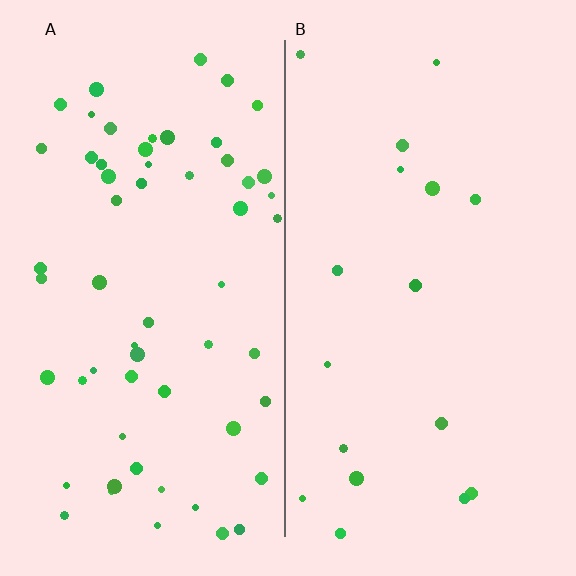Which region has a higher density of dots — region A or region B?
A (the left).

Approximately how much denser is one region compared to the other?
Approximately 3.4× — region A over region B.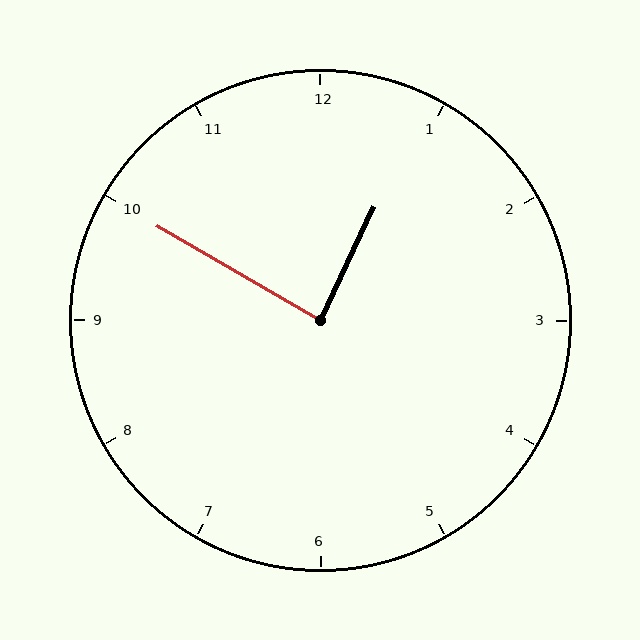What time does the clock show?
12:50.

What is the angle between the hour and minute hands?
Approximately 85 degrees.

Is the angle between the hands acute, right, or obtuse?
It is right.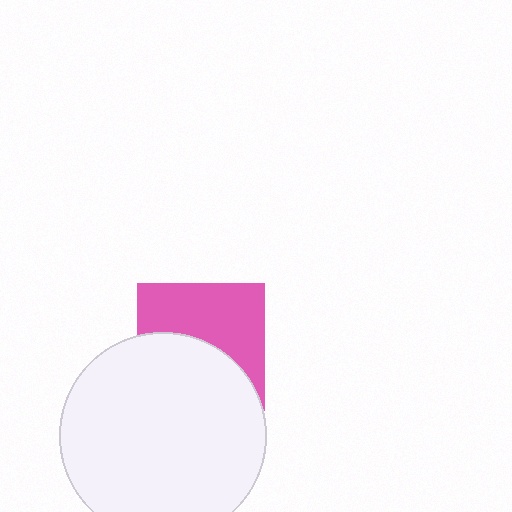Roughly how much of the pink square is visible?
About half of it is visible (roughly 51%).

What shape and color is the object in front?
The object in front is a white circle.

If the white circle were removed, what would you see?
You would see the complete pink square.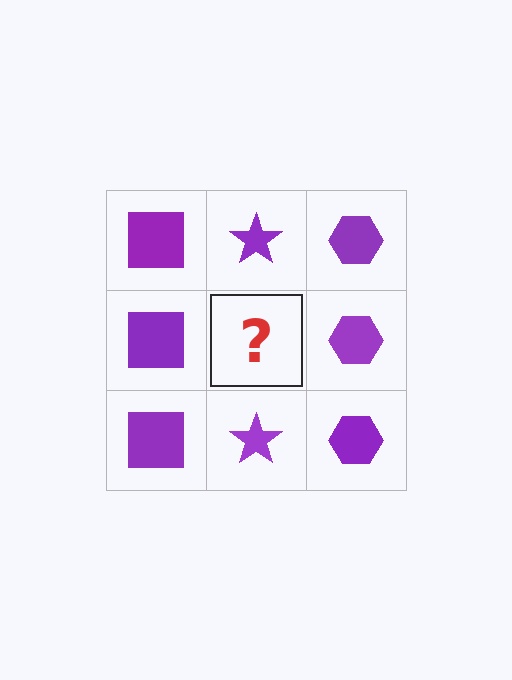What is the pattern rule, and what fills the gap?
The rule is that each column has a consistent shape. The gap should be filled with a purple star.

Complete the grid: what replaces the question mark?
The question mark should be replaced with a purple star.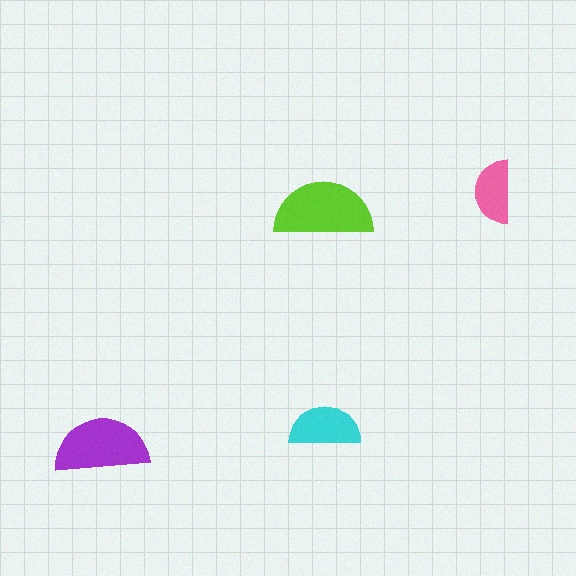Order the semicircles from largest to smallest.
the lime one, the purple one, the cyan one, the pink one.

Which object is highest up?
The pink semicircle is topmost.